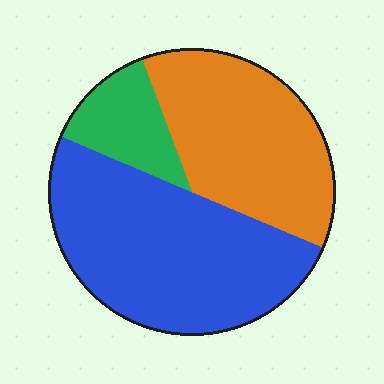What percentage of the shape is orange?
Orange takes up about three eighths (3/8) of the shape.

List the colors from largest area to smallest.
From largest to smallest: blue, orange, green.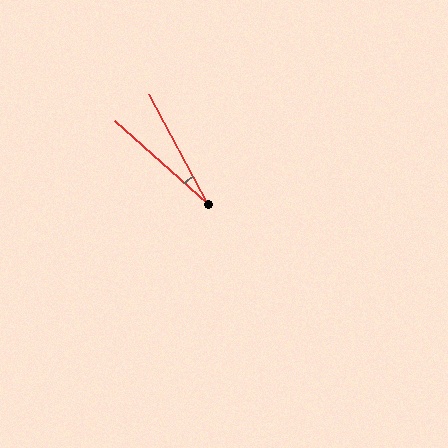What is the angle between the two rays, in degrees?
Approximately 20 degrees.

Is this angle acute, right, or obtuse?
It is acute.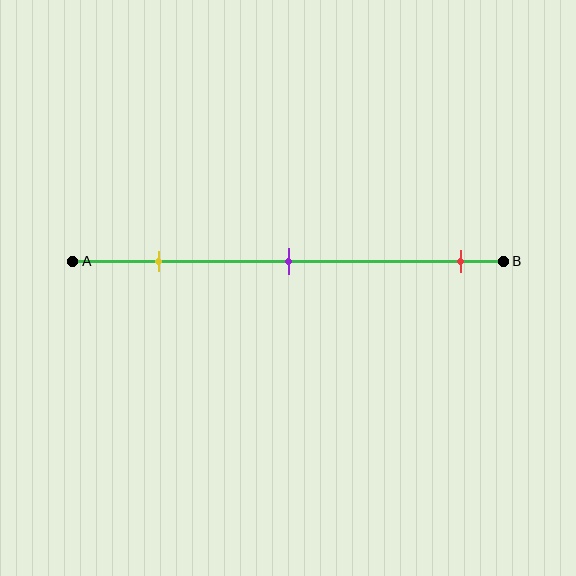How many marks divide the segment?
There are 3 marks dividing the segment.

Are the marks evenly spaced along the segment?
No, the marks are not evenly spaced.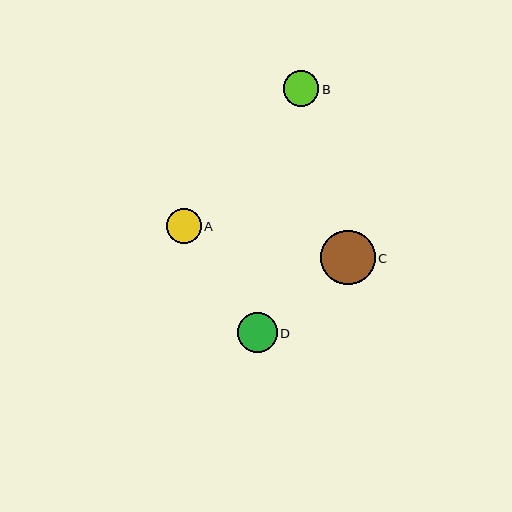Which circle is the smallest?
Circle B is the smallest with a size of approximately 35 pixels.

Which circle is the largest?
Circle C is the largest with a size of approximately 54 pixels.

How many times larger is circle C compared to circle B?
Circle C is approximately 1.5 times the size of circle B.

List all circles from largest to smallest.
From largest to smallest: C, D, A, B.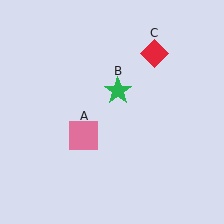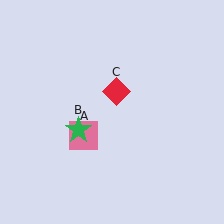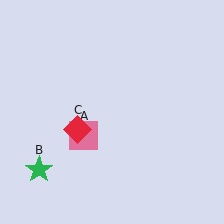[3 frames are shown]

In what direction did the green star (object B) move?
The green star (object B) moved down and to the left.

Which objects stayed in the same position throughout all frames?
Pink square (object A) remained stationary.